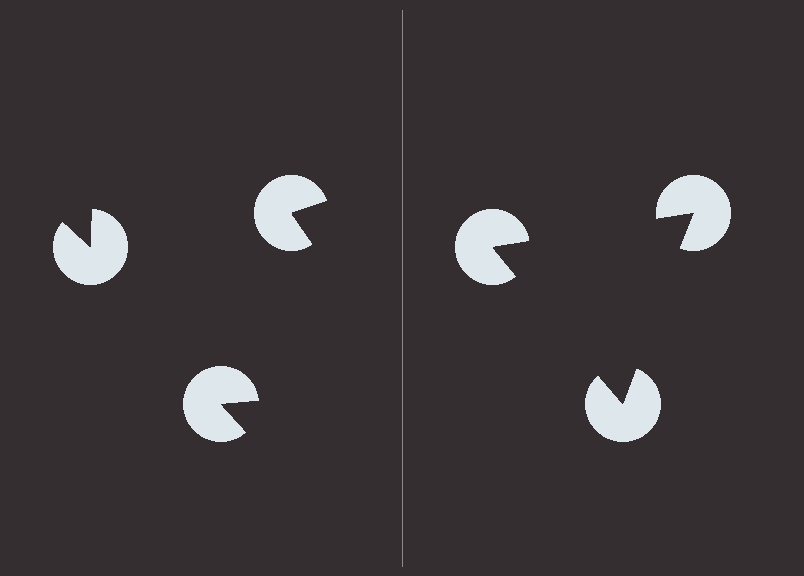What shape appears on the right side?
An illusory triangle.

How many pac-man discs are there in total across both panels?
6 — 3 on each side.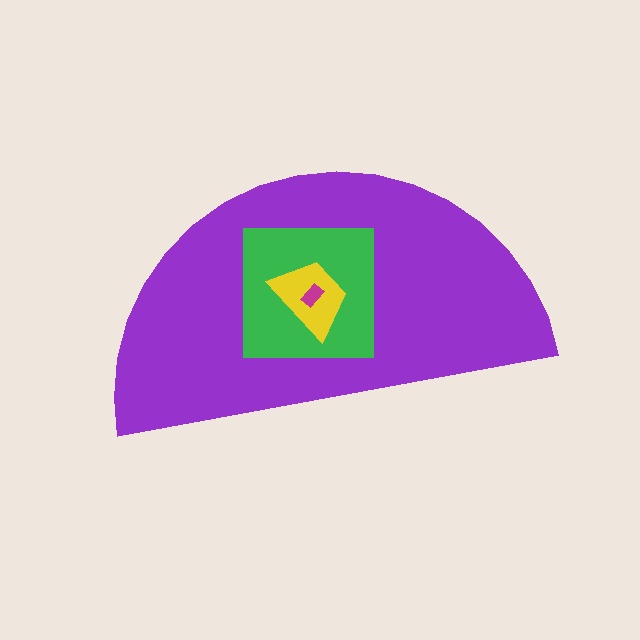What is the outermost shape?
The purple semicircle.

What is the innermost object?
The magenta rectangle.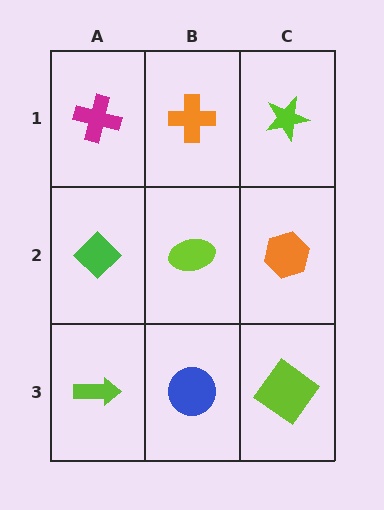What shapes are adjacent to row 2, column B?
An orange cross (row 1, column B), a blue circle (row 3, column B), a green diamond (row 2, column A), an orange hexagon (row 2, column C).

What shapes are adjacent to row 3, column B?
A lime ellipse (row 2, column B), a lime arrow (row 3, column A), a lime diamond (row 3, column C).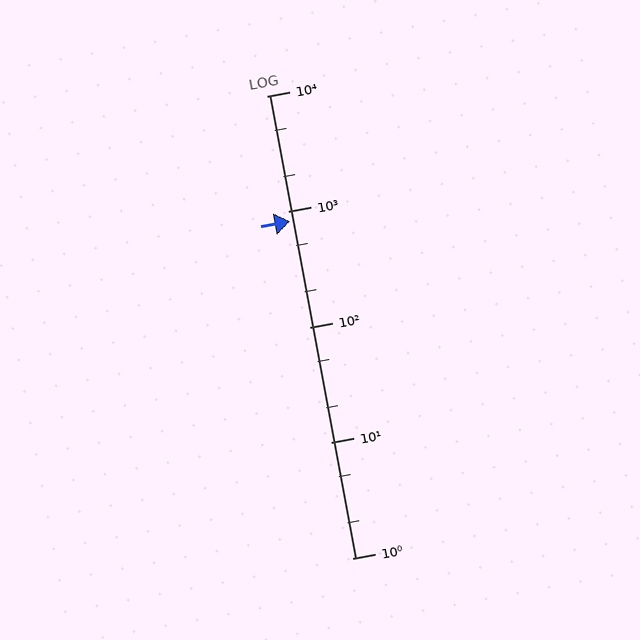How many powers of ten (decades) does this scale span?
The scale spans 4 decades, from 1 to 10000.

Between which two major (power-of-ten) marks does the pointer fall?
The pointer is between 100 and 1000.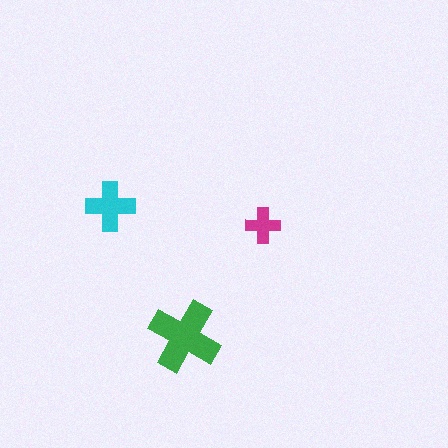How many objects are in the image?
There are 3 objects in the image.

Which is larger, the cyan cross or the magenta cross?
The cyan one.